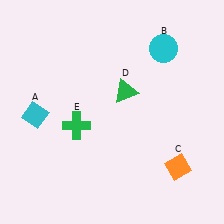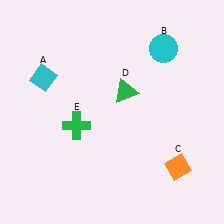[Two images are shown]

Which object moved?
The cyan diamond (A) moved up.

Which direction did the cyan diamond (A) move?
The cyan diamond (A) moved up.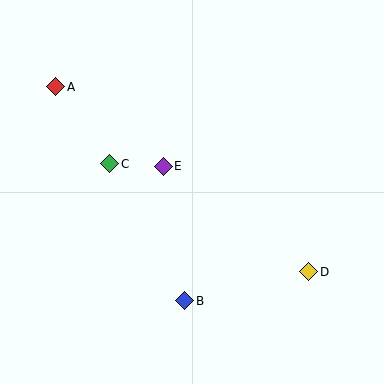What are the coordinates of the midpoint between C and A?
The midpoint between C and A is at (83, 125).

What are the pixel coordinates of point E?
Point E is at (163, 166).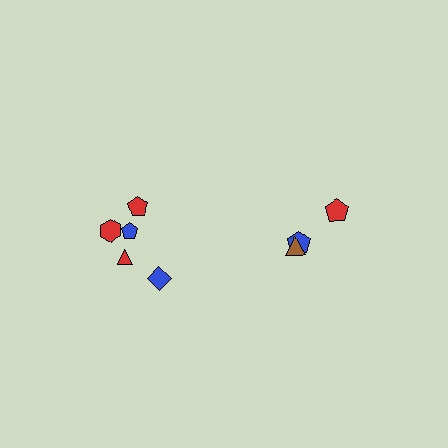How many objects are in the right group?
There are 3 objects.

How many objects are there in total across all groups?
There are 8 objects.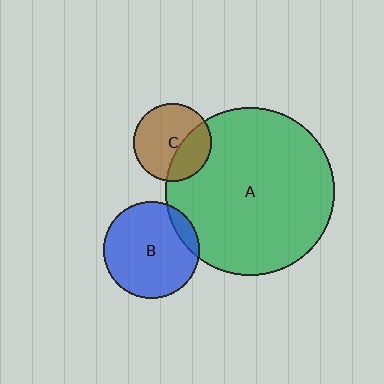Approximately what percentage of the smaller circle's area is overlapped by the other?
Approximately 10%.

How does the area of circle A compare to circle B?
Approximately 3.0 times.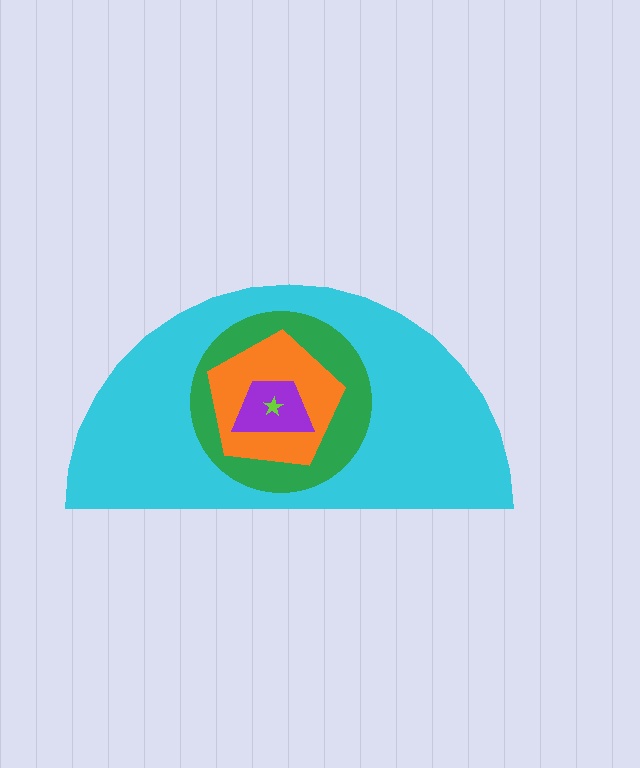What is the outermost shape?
The cyan semicircle.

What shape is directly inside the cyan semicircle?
The green circle.